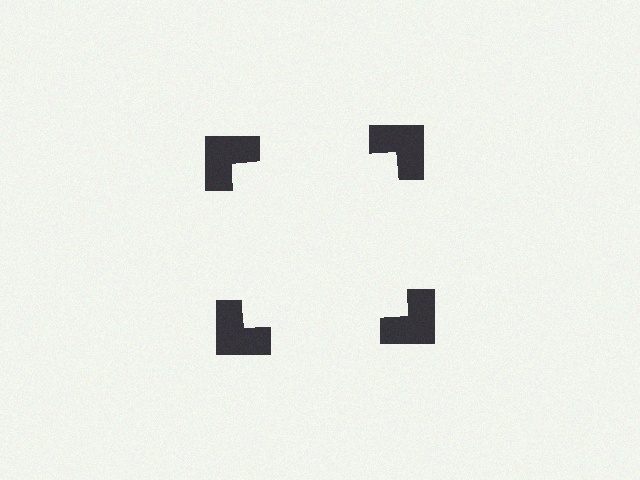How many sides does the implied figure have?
4 sides.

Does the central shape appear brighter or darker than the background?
It typically appears slightly brighter than the background, even though no actual brightness change is drawn.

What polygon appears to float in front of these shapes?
An illusory square — its edges are inferred from the aligned wedge cuts in the notched squares, not physically drawn.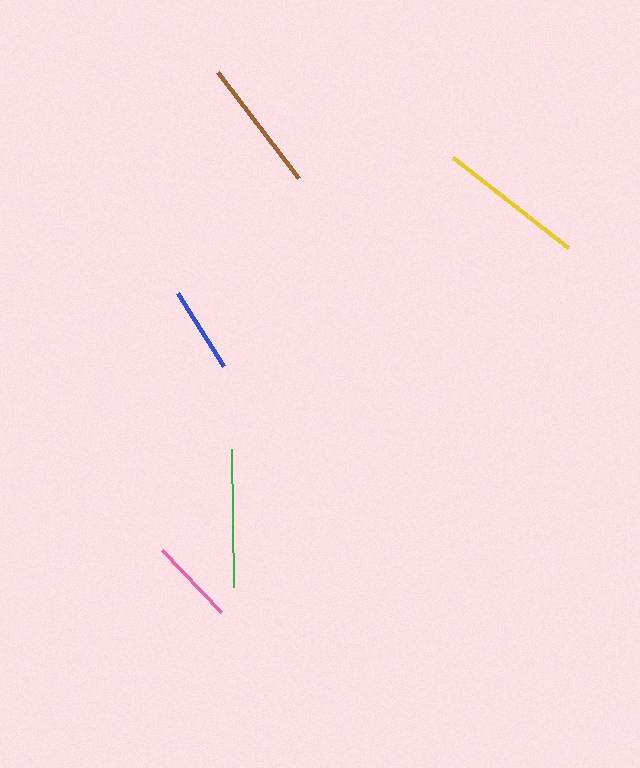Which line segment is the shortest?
The blue line is the shortest at approximately 86 pixels.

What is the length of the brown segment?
The brown segment is approximately 133 pixels long.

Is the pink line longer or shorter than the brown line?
The brown line is longer than the pink line.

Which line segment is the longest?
The yellow line is the longest at approximately 146 pixels.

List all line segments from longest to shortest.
From longest to shortest: yellow, green, brown, pink, blue.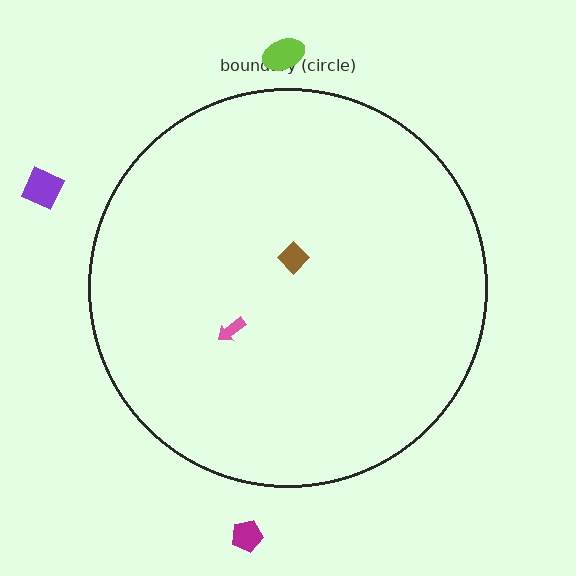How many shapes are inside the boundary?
2 inside, 3 outside.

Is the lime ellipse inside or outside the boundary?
Outside.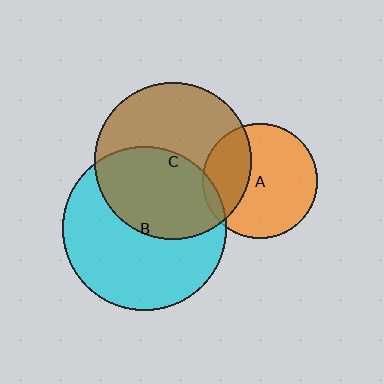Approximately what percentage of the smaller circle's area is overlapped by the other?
Approximately 30%.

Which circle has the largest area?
Circle B (cyan).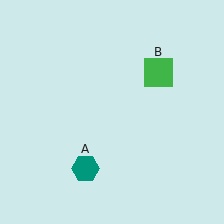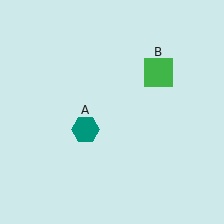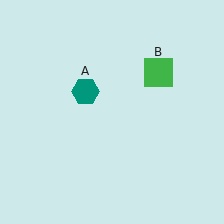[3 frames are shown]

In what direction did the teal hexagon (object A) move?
The teal hexagon (object A) moved up.